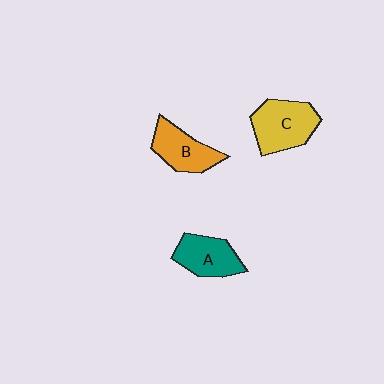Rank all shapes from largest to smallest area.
From largest to smallest: C (yellow), B (orange), A (teal).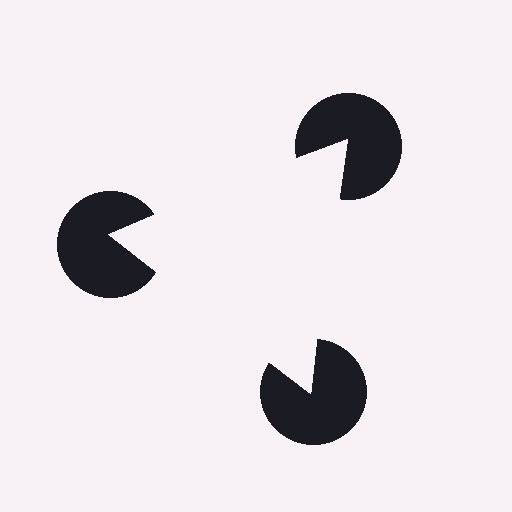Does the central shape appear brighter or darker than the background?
It typically appears slightly brighter than the background, even though no actual brightness change is drawn.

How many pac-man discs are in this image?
There are 3 — one at each vertex of the illusory triangle.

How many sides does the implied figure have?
3 sides.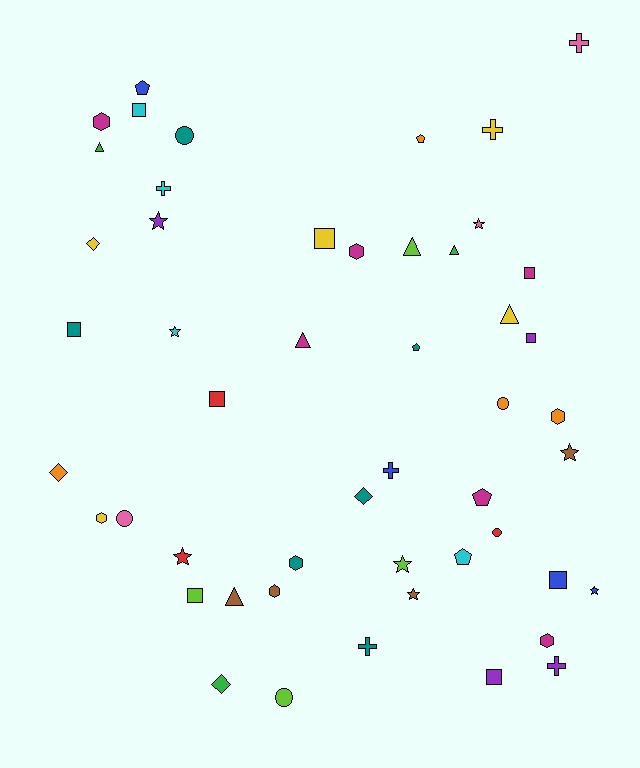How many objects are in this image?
There are 50 objects.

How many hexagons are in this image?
There are 7 hexagons.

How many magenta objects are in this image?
There are 6 magenta objects.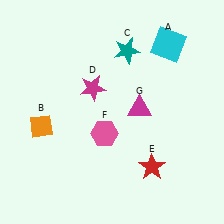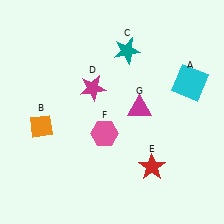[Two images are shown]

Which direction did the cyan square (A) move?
The cyan square (A) moved down.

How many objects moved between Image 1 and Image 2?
1 object moved between the two images.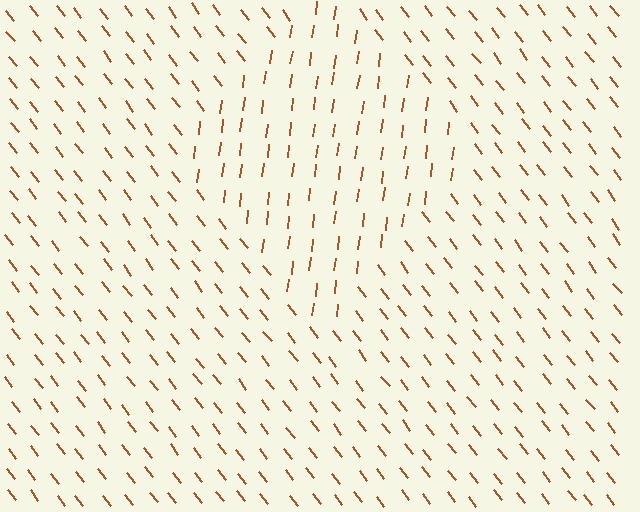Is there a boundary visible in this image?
Yes, there is a texture boundary formed by a change in line orientation.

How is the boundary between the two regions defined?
The boundary is defined purely by a change in line orientation (approximately 45 degrees difference). All lines are the same color and thickness.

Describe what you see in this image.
The image is filled with small brown line segments. A diamond region in the image has lines oriented differently from the surrounding lines, creating a visible texture boundary.